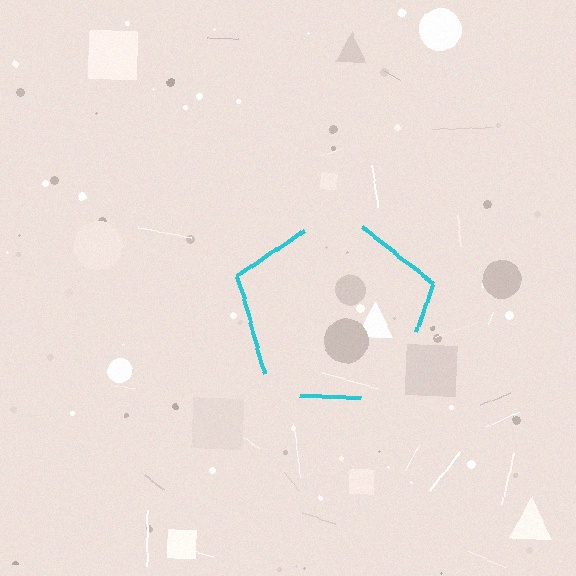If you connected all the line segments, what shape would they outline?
They would outline a pentagon.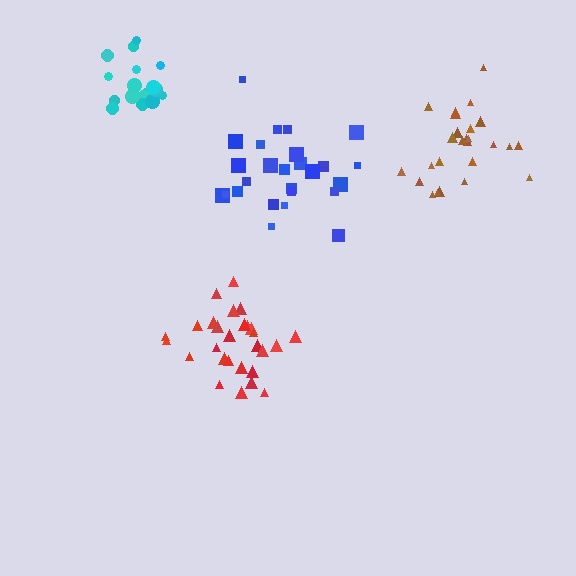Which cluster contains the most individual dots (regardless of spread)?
Red (28).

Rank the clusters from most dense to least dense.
red, brown, cyan, blue.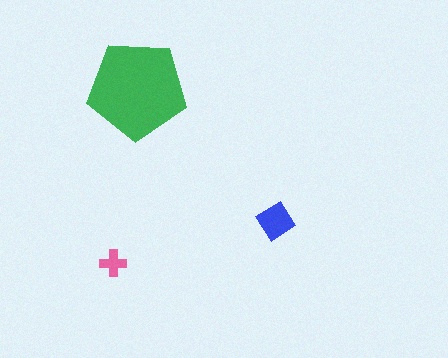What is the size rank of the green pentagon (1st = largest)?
1st.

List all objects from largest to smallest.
The green pentagon, the blue diamond, the pink cross.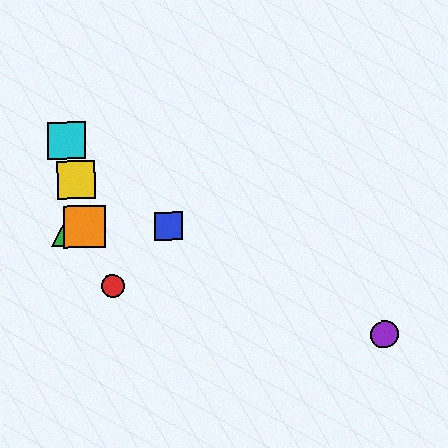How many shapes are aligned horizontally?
3 shapes (the blue square, the green triangle, the orange square) are aligned horizontally.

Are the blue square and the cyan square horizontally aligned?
No, the blue square is at y≈226 and the cyan square is at y≈140.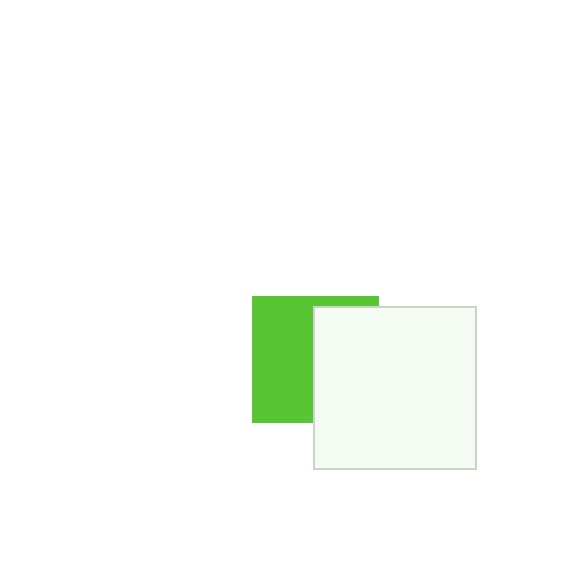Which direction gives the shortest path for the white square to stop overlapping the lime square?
Moving right gives the shortest separation.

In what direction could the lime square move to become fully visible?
The lime square could move left. That would shift it out from behind the white square entirely.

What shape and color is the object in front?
The object in front is a white square.